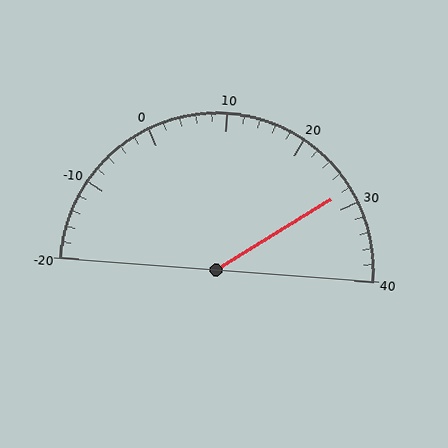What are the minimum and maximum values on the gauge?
The gauge ranges from -20 to 40.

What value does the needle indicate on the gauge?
The needle indicates approximately 28.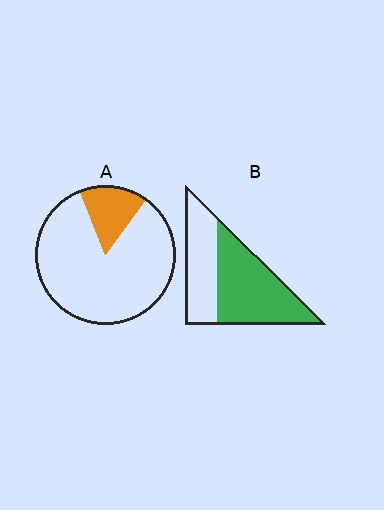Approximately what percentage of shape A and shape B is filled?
A is approximately 15% and B is approximately 60%.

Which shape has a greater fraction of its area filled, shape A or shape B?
Shape B.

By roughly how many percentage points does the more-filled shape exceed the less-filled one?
By roughly 45 percentage points (B over A).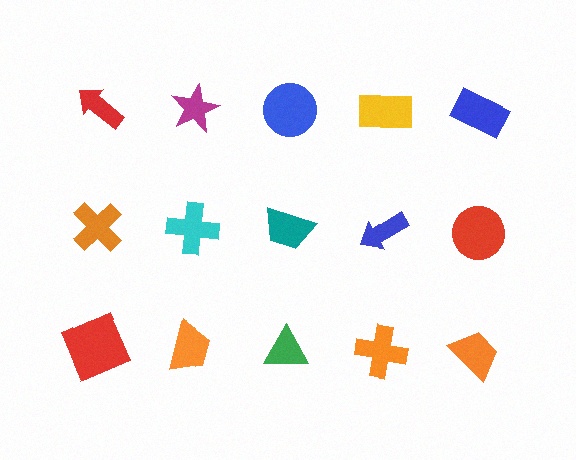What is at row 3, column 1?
A red square.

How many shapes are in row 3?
5 shapes.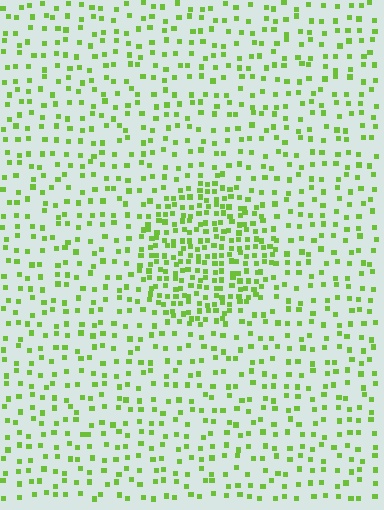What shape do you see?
I see a circle.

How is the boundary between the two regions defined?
The boundary is defined by a change in element density (approximately 2.3x ratio). All elements are the same color, size, and shape.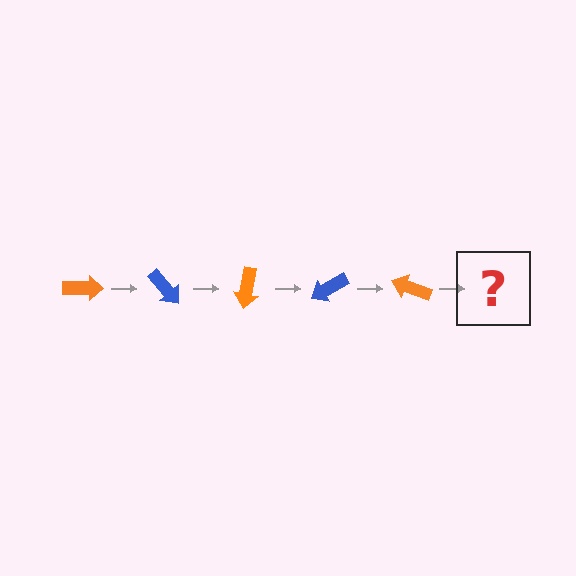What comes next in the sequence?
The next element should be a blue arrow, rotated 250 degrees from the start.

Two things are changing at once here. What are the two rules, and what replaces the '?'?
The two rules are that it rotates 50 degrees each step and the color cycles through orange and blue. The '?' should be a blue arrow, rotated 250 degrees from the start.